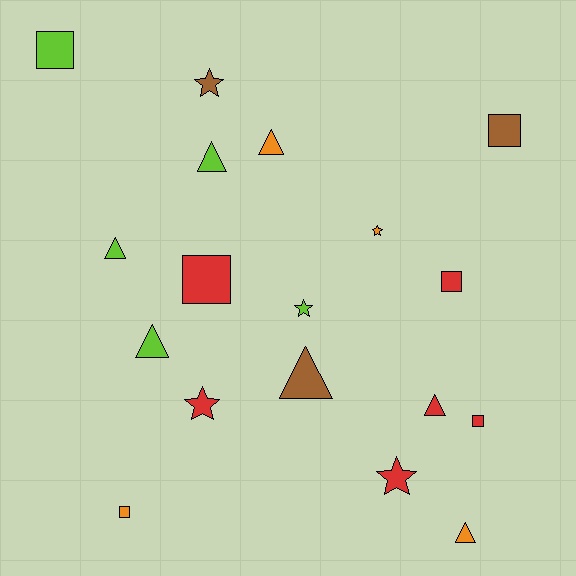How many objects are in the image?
There are 18 objects.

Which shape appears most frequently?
Triangle, with 7 objects.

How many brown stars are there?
There is 1 brown star.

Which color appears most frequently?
Red, with 6 objects.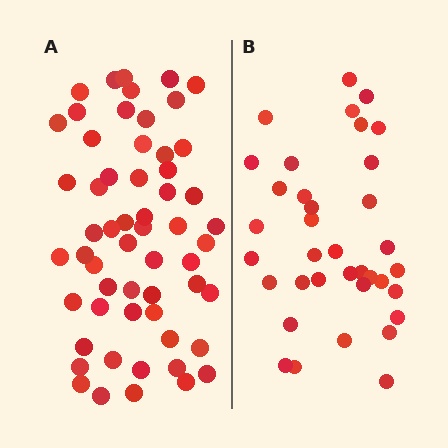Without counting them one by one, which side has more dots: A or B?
Region A (the left region) has more dots.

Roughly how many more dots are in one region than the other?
Region A has approximately 20 more dots than region B.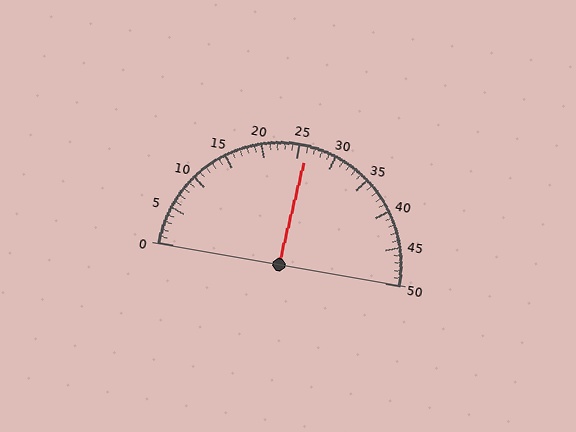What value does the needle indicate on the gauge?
The needle indicates approximately 26.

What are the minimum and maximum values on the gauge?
The gauge ranges from 0 to 50.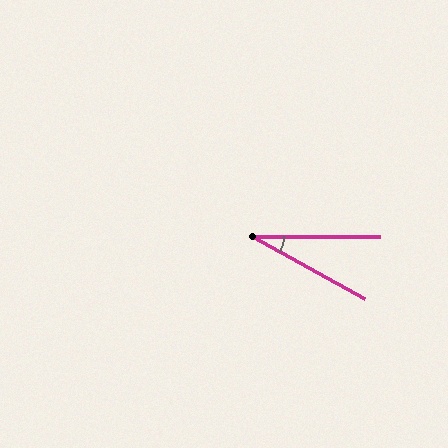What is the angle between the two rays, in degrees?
Approximately 29 degrees.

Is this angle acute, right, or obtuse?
It is acute.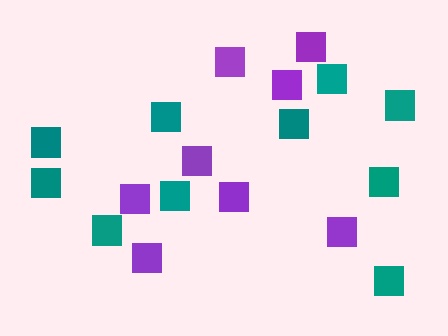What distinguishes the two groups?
There are 2 groups: one group of purple squares (8) and one group of teal squares (10).